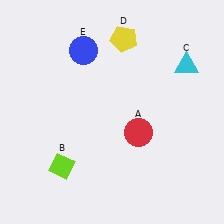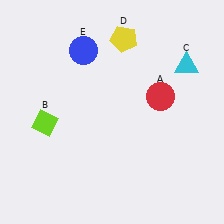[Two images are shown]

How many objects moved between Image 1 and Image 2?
2 objects moved between the two images.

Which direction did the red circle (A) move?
The red circle (A) moved up.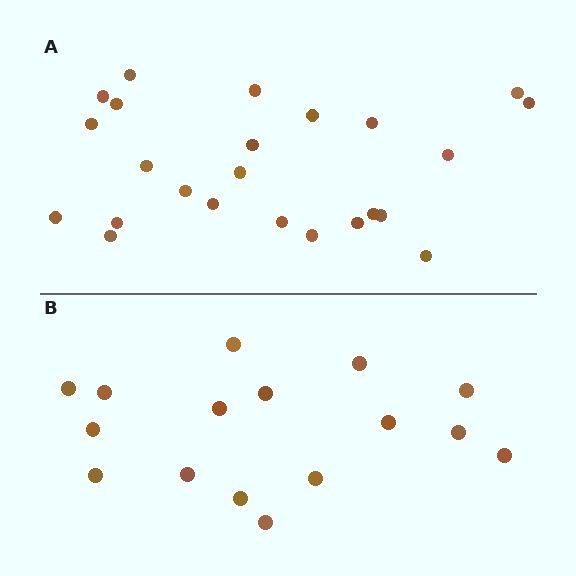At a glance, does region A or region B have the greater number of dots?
Region A (the top region) has more dots.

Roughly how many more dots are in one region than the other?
Region A has roughly 8 or so more dots than region B.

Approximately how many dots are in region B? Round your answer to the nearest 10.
About 20 dots. (The exact count is 16, which rounds to 20.)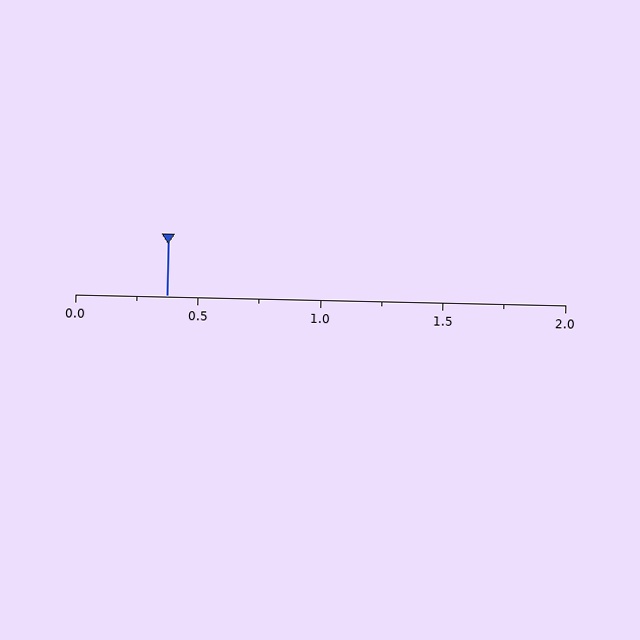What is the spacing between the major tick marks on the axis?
The major ticks are spaced 0.5 apart.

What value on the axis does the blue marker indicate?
The marker indicates approximately 0.38.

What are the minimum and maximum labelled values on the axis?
The axis runs from 0.0 to 2.0.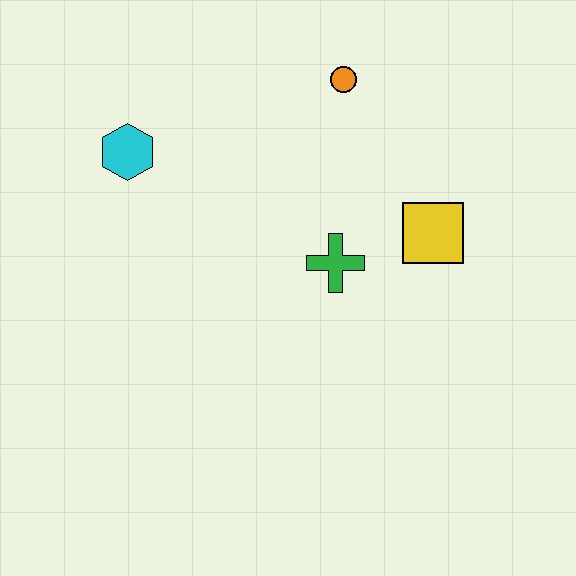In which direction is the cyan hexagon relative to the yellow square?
The cyan hexagon is to the left of the yellow square.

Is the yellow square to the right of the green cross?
Yes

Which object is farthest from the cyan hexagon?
The yellow square is farthest from the cyan hexagon.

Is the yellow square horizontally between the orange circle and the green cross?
No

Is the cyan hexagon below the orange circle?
Yes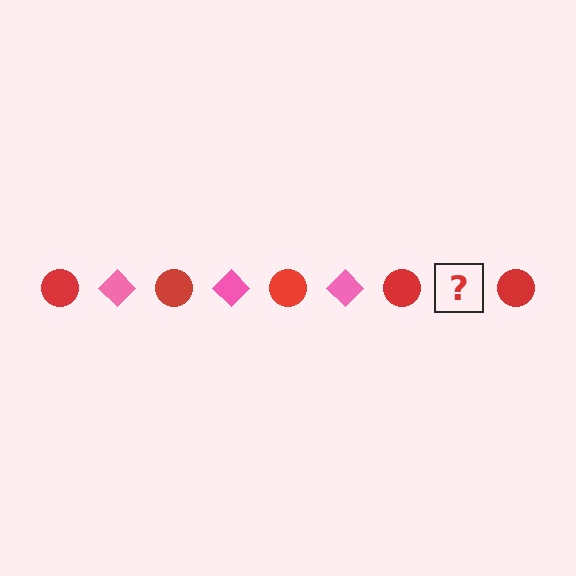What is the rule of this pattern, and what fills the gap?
The rule is that the pattern alternates between red circle and pink diamond. The gap should be filled with a pink diamond.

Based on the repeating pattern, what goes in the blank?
The blank should be a pink diamond.